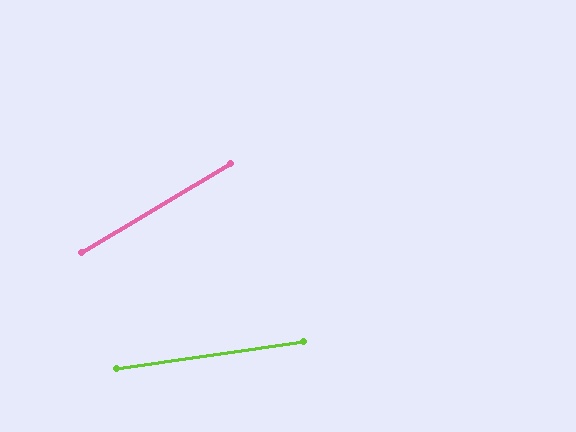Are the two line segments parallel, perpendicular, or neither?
Neither parallel nor perpendicular — they differ by about 22°.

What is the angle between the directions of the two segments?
Approximately 22 degrees.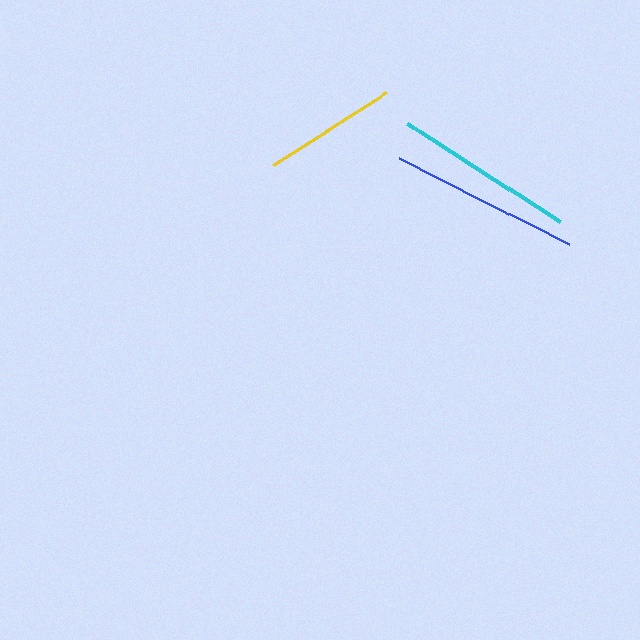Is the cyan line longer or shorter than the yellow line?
The cyan line is longer than the yellow line.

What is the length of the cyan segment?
The cyan segment is approximately 181 pixels long.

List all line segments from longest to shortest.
From longest to shortest: blue, cyan, yellow.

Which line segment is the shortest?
The yellow line is the shortest at approximately 135 pixels.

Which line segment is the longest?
The blue line is the longest at approximately 191 pixels.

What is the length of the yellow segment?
The yellow segment is approximately 135 pixels long.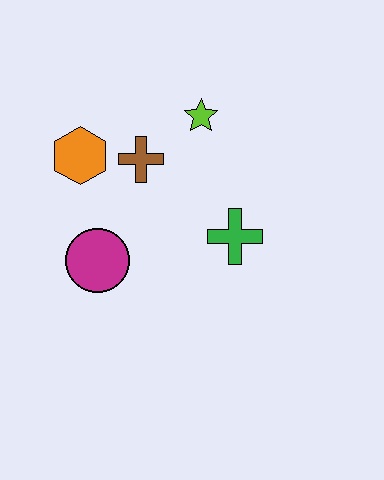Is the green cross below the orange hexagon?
Yes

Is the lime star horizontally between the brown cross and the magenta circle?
No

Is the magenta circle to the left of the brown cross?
Yes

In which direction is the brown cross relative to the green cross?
The brown cross is to the left of the green cross.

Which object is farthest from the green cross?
The orange hexagon is farthest from the green cross.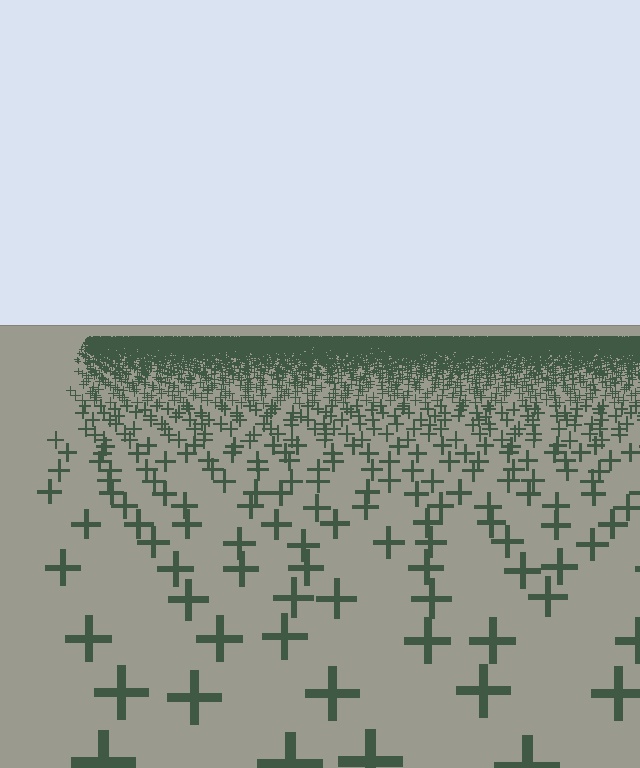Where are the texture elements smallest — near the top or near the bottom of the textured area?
Near the top.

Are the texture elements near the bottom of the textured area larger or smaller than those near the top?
Larger. Near the bottom, elements are closer to the viewer and appear at a bigger on-screen size.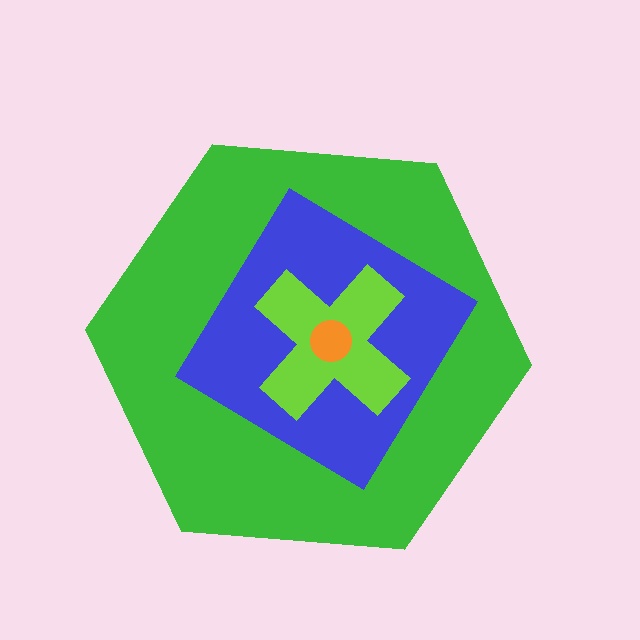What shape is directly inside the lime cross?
The orange circle.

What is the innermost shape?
The orange circle.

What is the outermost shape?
The green hexagon.